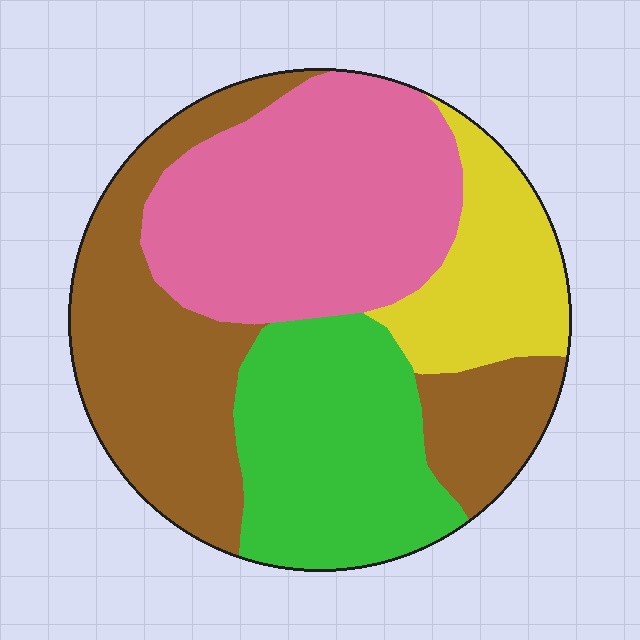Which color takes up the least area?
Yellow, at roughly 15%.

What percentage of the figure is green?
Green takes up between a sixth and a third of the figure.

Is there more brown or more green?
Brown.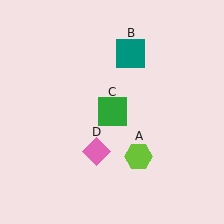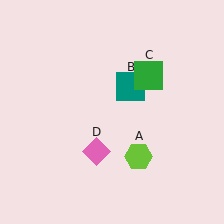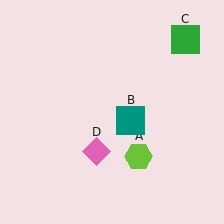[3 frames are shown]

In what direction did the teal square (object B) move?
The teal square (object B) moved down.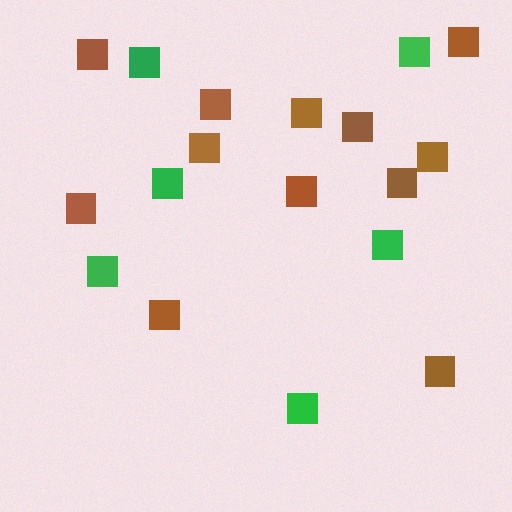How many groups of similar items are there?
There are 2 groups: one group of brown squares (12) and one group of green squares (6).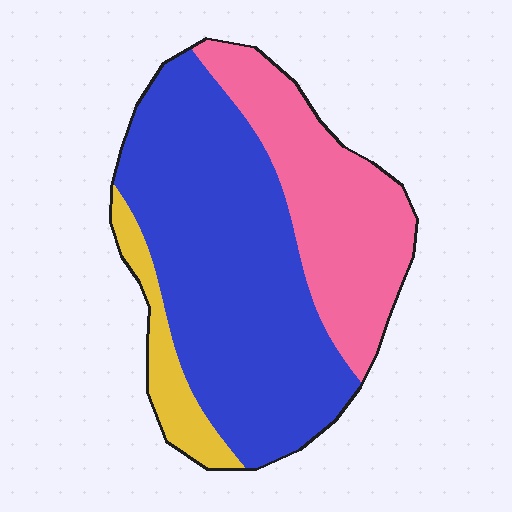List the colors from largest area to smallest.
From largest to smallest: blue, pink, yellow.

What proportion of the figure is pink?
Pink takes up between a quarter and a half of the figure.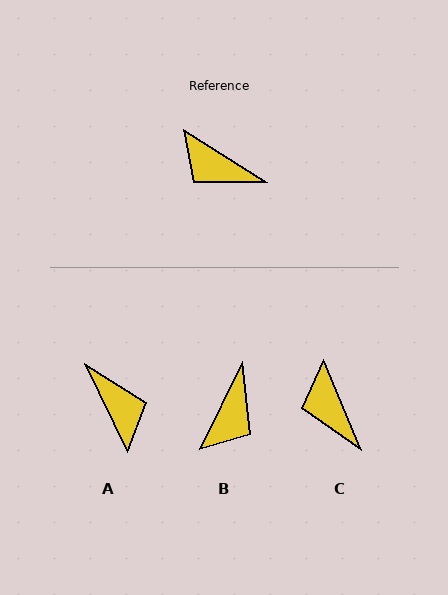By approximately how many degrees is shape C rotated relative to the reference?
Approximately 35 degrees clockwise.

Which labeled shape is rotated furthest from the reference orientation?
A, about 148 degrees away.